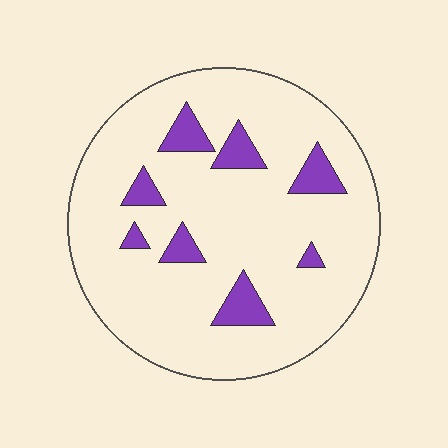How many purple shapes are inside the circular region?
8.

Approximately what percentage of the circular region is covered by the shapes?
Approximately 10%.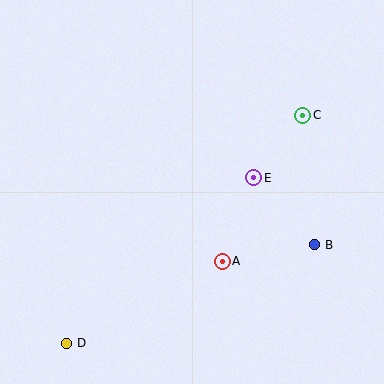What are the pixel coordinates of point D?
Point D is at (67, 343).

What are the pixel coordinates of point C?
Point C is at (303, 115).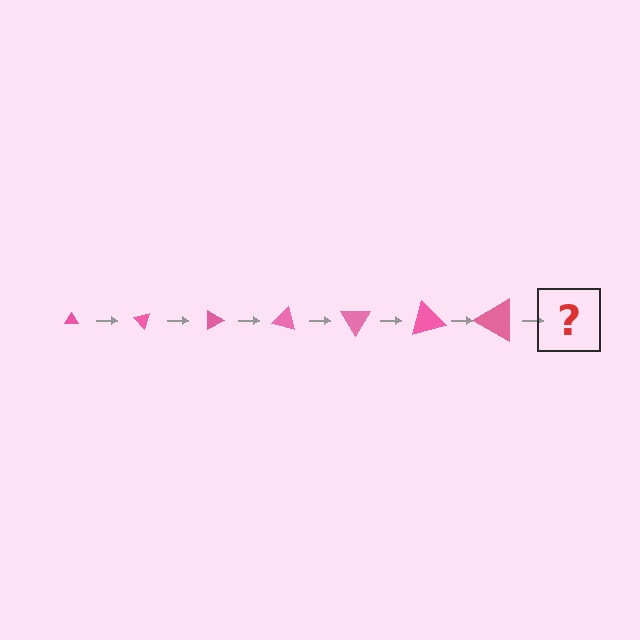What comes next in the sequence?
The next element should be a triangle, larger than the previous one and rotated 315 degrees from the start.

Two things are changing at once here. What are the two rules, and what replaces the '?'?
The two rules are that the triangle grows larger each step and it rotates 45 degrees each step. The '?' should be a triangle, larger than the previous one and rotated 315 degrees from the start.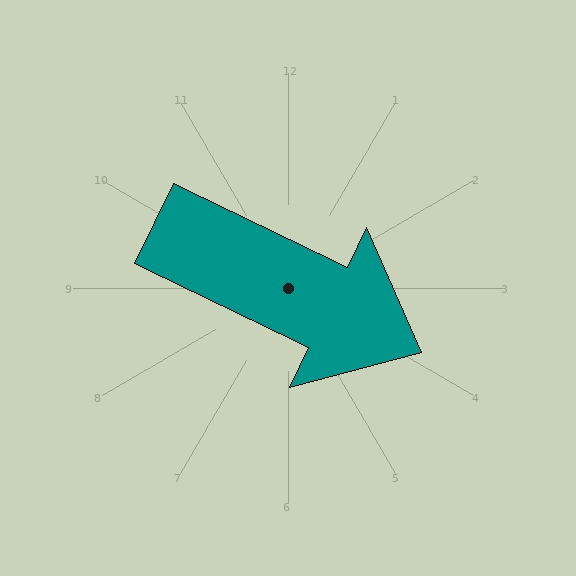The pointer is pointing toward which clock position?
Roughly 4 o'clock.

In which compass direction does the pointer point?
Southeast.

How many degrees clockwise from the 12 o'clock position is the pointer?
Approximately 116 degrees.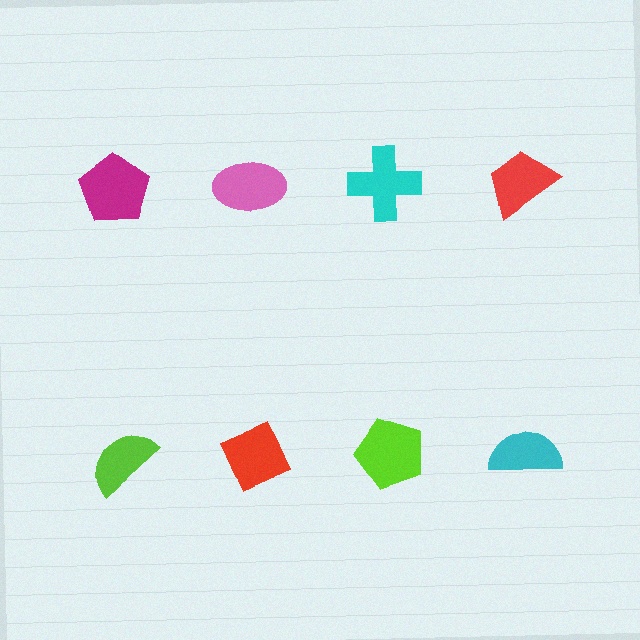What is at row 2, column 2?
A red diamond.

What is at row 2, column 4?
A cyan semicircle.